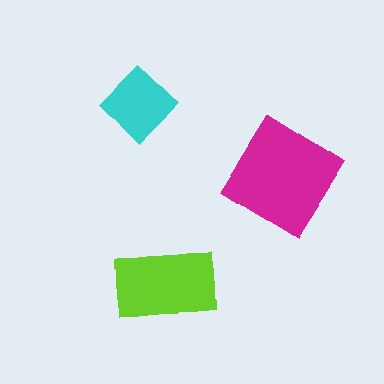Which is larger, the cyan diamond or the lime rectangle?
The lime rectangle.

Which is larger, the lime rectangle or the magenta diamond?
The magenta diamond.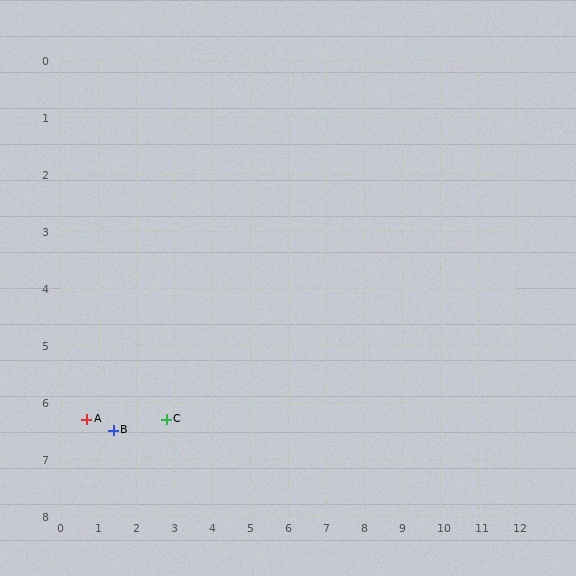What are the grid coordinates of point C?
Point C is at approximately (2.8, 6.3).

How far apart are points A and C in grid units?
Points A and C are about 2.1 grid units apart.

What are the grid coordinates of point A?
Point A is at approximately (0.7, 6.3).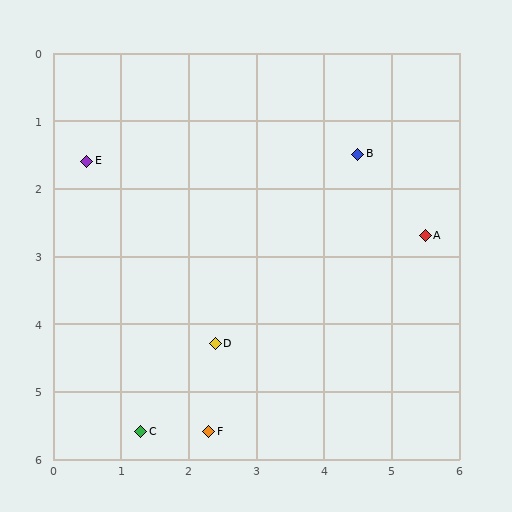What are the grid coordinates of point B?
Point B is at approximately (4.5, 1.5).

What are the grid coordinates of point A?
Point A is at approximately (5.5, 2.7).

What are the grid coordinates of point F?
Point F is at approximately (2.3, 5.6).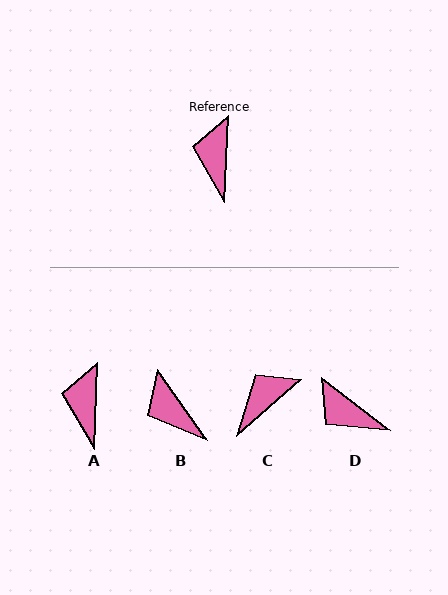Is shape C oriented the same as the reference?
No, it is off by about 47 degrees.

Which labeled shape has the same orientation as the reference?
A.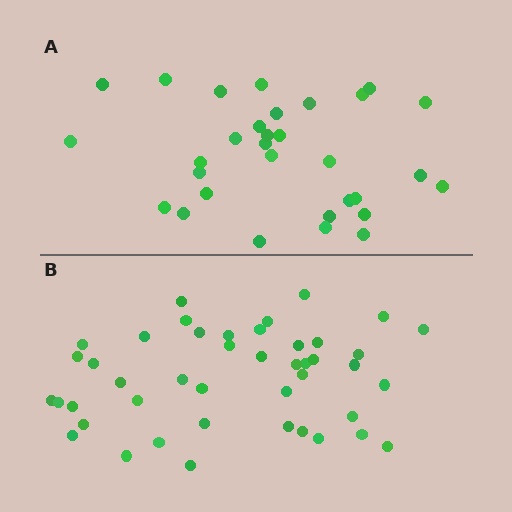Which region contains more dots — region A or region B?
Region B (the bottom region) has more dots.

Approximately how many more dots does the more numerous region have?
Region B has approximately 15 more dots than region A.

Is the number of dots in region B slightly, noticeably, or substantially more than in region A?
Region B has noticeably more, but not dramatically so. The ratio is roughly 1.4 to 1.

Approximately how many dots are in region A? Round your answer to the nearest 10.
About 30 dots. (The exact count is 31, which rounds to 30.)